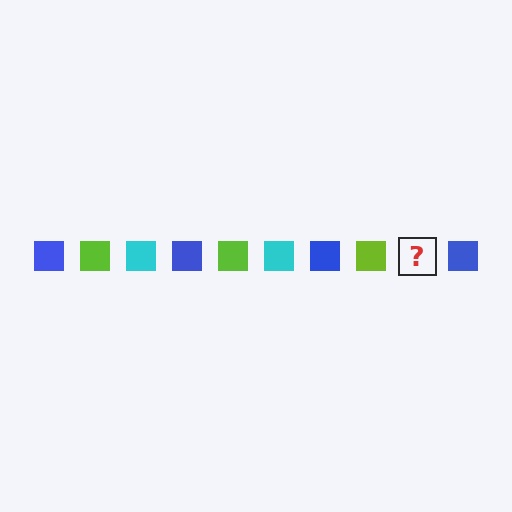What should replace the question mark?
The question mark should be replaced with a cyan square.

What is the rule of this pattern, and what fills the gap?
The rule is that the pattern cycles through blue, lime, cyan squares. The gap should be filled with a cyan square.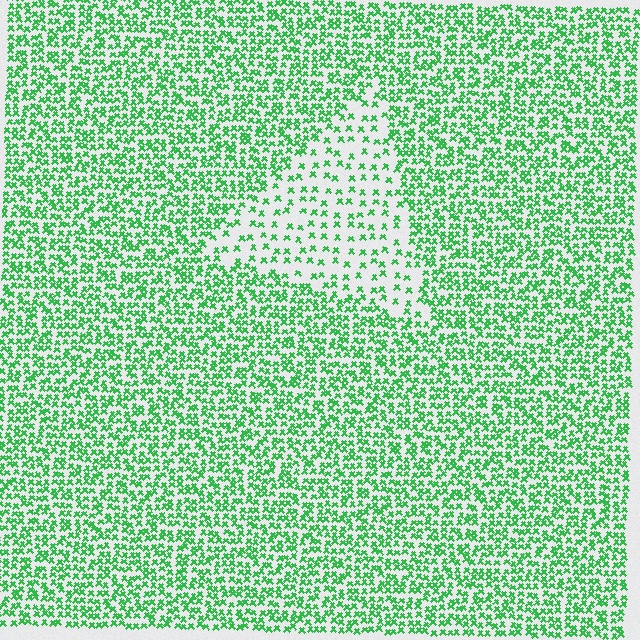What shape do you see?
I see a triangle.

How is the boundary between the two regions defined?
The boundary is defined by a change in element density (approximately 2.4x ratio). All elements are the same color, size, and shape.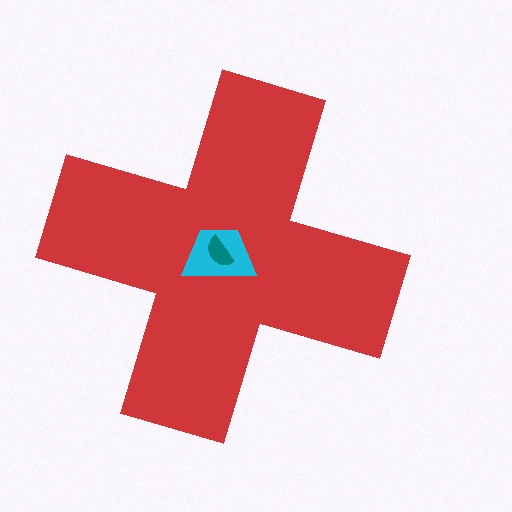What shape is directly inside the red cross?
The cyan trapezoid.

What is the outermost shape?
The red cross.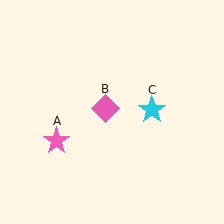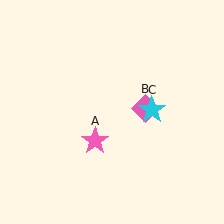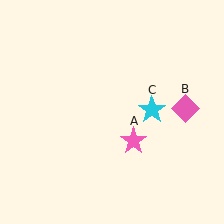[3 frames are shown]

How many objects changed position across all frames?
2 objects changed position: pink star (object A), pink diamond (object B).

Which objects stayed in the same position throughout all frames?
Cyan star (object C) remained stationary.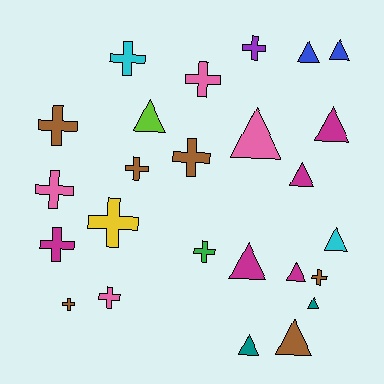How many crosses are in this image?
There are 13 crosses.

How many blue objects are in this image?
There are 2 blue objects.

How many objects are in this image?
There are 25 objects.